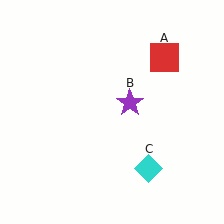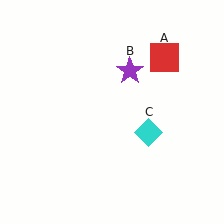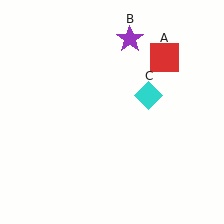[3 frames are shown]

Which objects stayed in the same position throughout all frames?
Red square (object A) remained stationary.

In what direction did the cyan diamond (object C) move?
The cyan diamond (object C) moved up.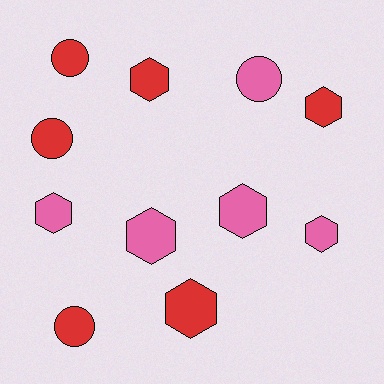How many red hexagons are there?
There are 3 red hexagons.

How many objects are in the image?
There are 11 objects.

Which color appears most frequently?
Red, with 6 objects.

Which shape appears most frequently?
Hexagon, with 7 objects.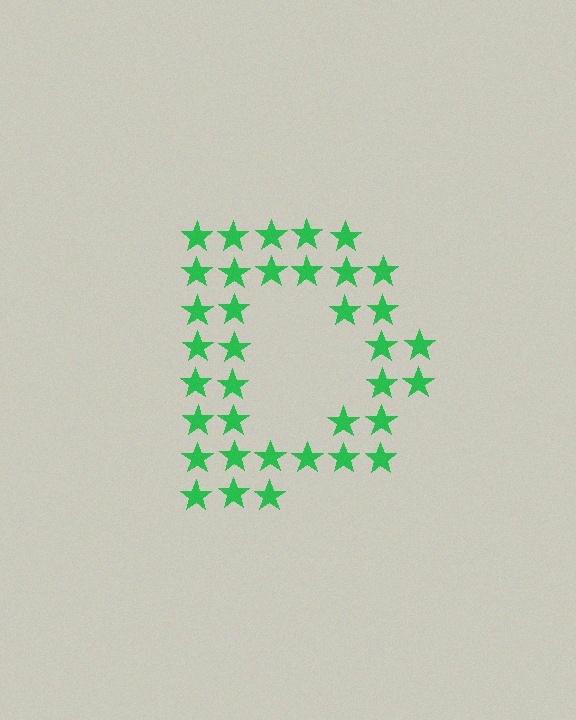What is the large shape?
The large shape is the letter D.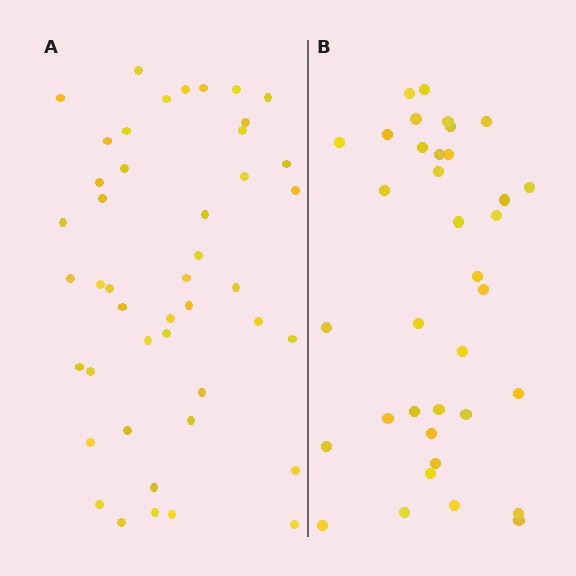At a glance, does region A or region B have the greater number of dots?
Region A (the left region) has more dots.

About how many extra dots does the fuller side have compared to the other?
Region A has roughly 8 or so more dots than region B.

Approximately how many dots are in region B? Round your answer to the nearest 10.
About 40 dots. (The exact count is 36, which rounds to 40.)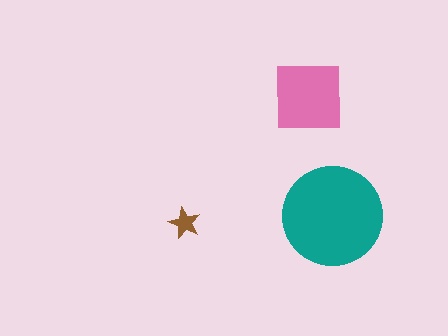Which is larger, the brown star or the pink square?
The pink square.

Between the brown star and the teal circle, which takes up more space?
The teal circle.